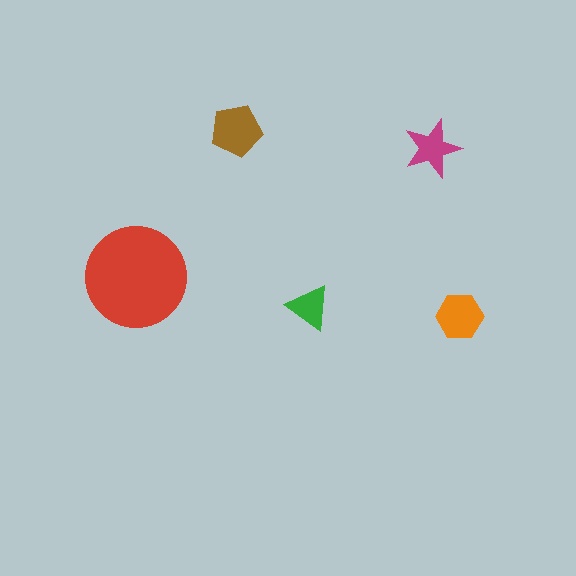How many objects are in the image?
There are 5 objects in the image.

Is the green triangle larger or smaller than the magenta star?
Smaller.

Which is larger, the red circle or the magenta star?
The red circle.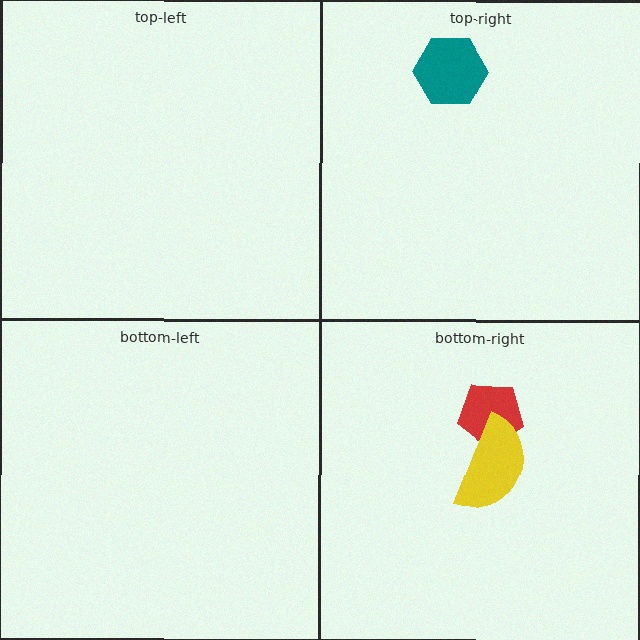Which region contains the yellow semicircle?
The bottom-right region.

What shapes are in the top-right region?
The teal hexagon.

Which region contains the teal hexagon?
The top-right region.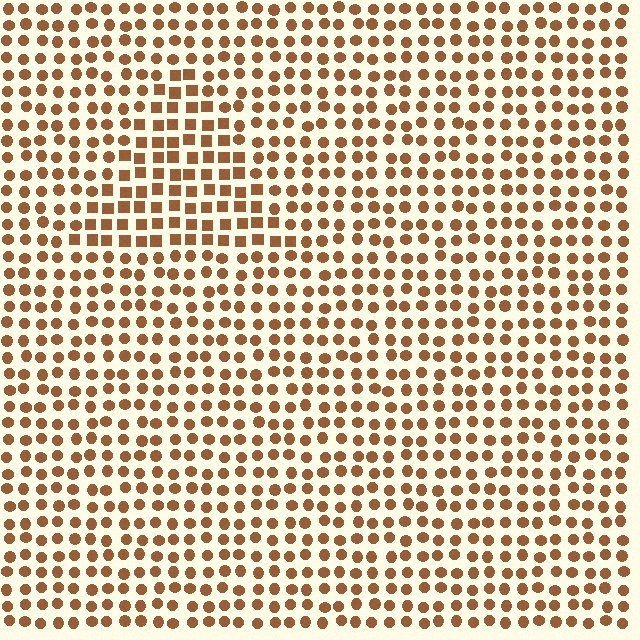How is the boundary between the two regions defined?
The boundary is defined by a change in element shape: squares inside vs. circles outside. All elements share the same color and spacing.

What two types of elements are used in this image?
The image uses squares inside the triangle region and circles outside it.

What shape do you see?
I see a triangle.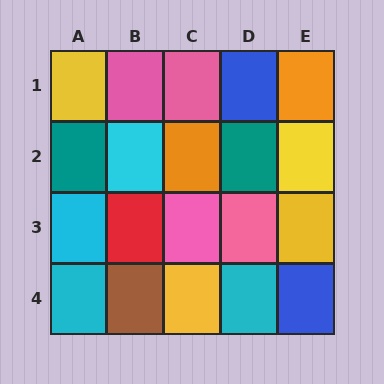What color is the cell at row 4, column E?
Blue.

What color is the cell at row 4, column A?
Cyan.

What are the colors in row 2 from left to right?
Teal, cyan, orange, teal, yellow.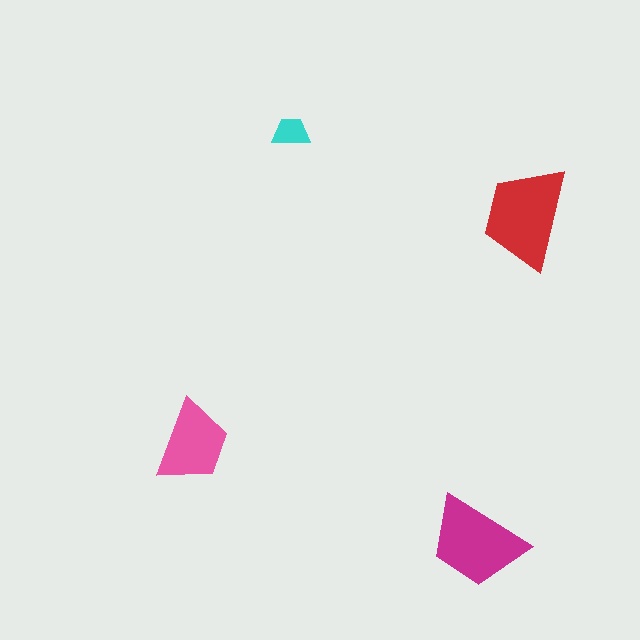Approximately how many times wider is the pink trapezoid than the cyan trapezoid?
About 2 times wider.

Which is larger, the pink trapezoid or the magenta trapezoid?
The magenta one.